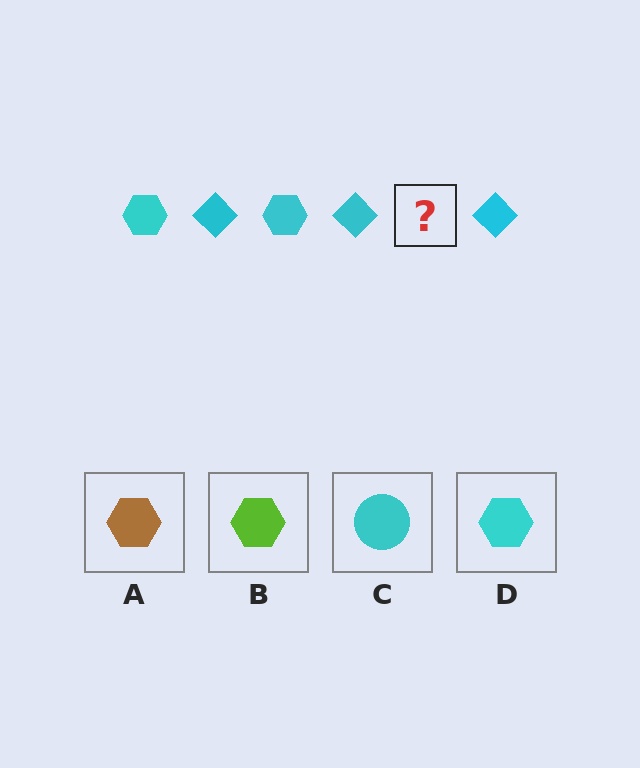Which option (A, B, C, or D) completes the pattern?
D.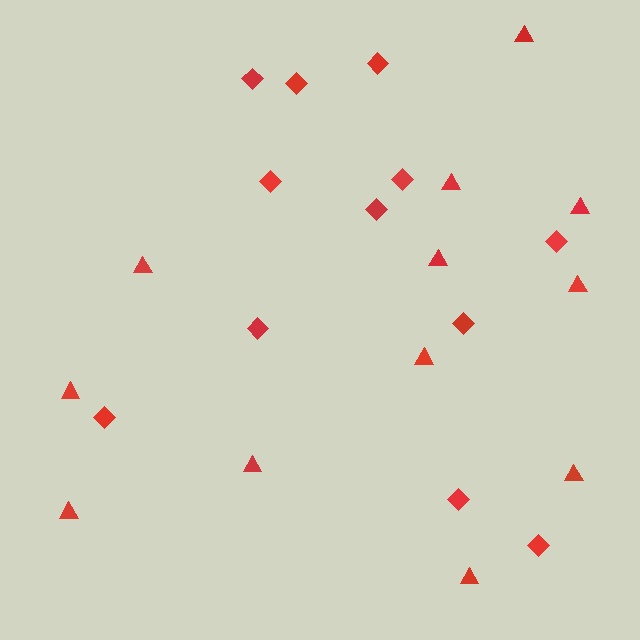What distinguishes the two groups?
There are 2 groups: one group of triangles (12) and one group of diamonds (12).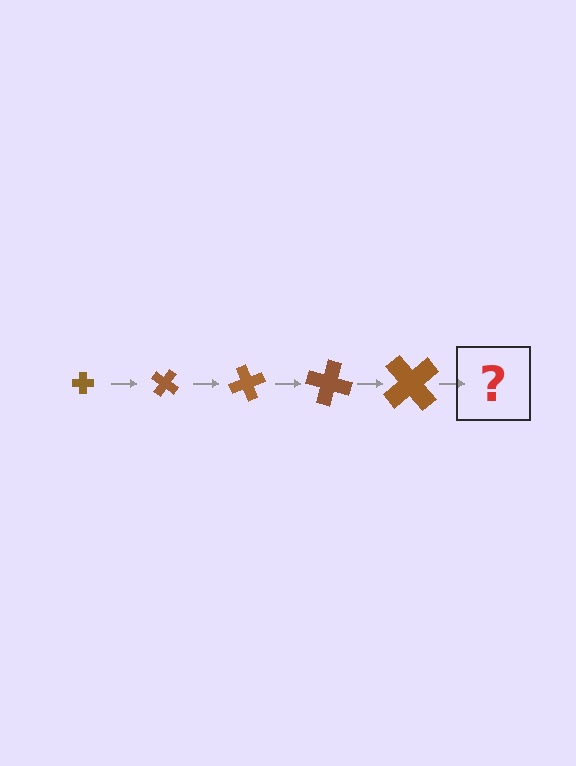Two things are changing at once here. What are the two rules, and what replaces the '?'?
The two rules are that the cross grows larger each step and it rotates 35 degrees each step. The '?' should be a cross, larger than the previous one and rotated 175 degrees from the start.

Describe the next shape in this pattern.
It should be a cross, larger than the previous one and rotated 175 degrees from the start.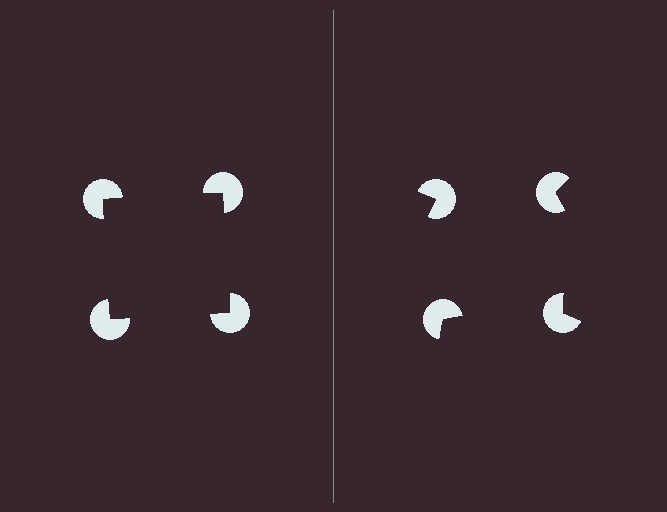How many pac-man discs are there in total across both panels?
8 — 4 on each side.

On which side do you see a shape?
An illusory square appears on the left side. On the right side the wedge cuts are rotated, so no coherent shape forms.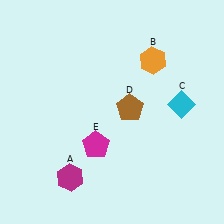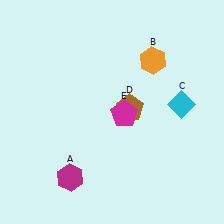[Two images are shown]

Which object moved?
The magenta pentagon (E) moved up.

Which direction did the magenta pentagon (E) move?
The magenta pentagon (E) moved up.